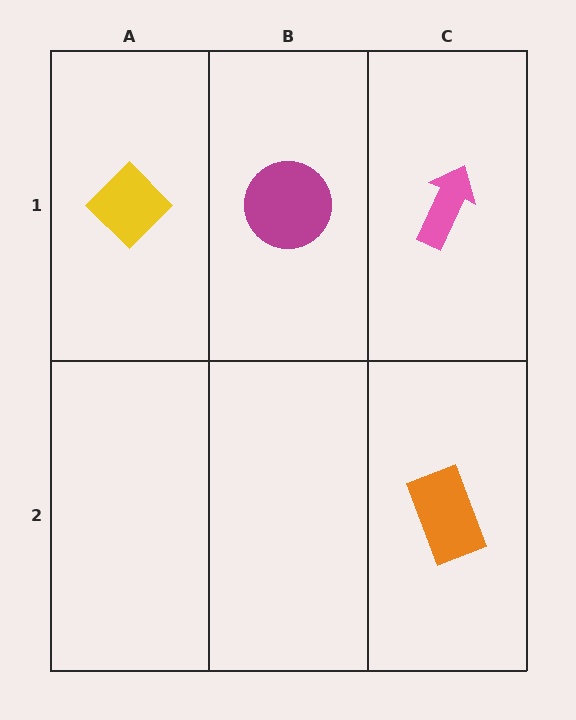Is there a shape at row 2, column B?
No, that cell is empty.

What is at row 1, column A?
A yellow diamond.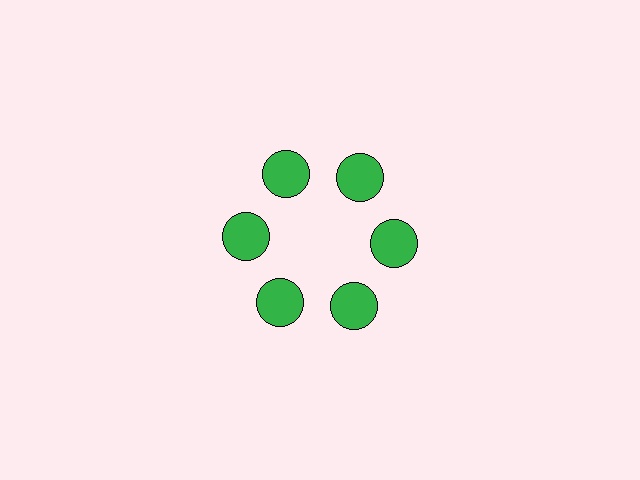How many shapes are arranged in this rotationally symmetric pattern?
There are 6 shapes, arranged in 6 groups of 1.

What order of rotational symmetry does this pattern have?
This pattern has 6-fold rotational symmetry.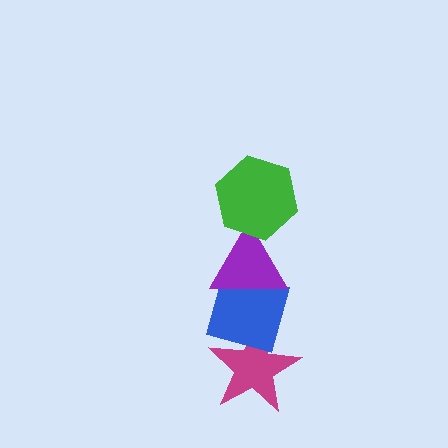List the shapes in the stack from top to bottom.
From top to bottom: the green hexagon, the purple triangle, the blue diamond, the magenta star.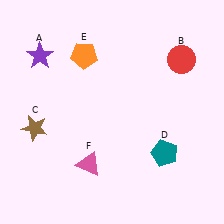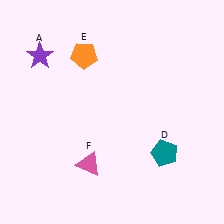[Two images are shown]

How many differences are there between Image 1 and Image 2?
There are 2 differences between the two images.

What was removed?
The red circle (B), the brown star (C) were removed in Image 2.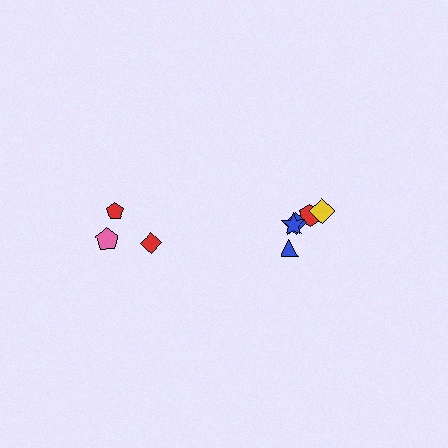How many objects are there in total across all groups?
There are 8 objects.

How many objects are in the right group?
There are 5 objects.